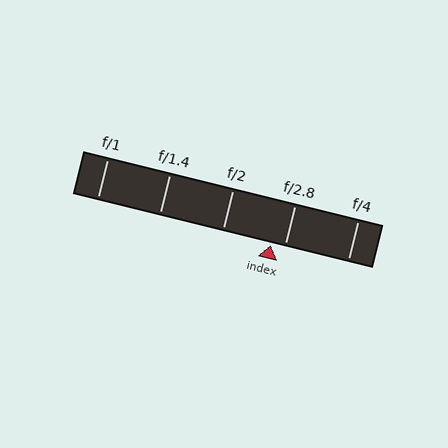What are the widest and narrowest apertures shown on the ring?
The widest aperture shown is f/1 and the narrowest is f/4.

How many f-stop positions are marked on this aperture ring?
There are 5 f-stop positions marked.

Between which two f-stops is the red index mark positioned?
The index mark is between f/2 and f/2.8.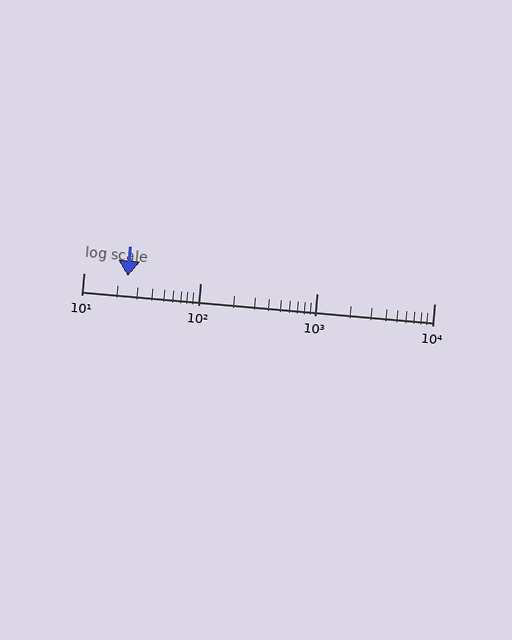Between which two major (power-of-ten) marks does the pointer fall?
The pointer is between 10 and 100.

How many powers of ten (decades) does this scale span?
The scale spans 3 decades, from 10 to 10000.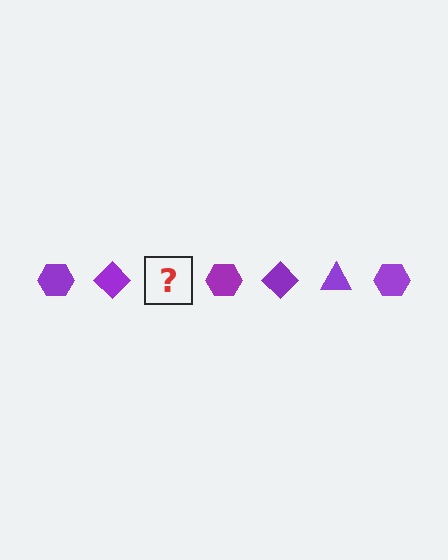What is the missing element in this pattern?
The missing element is a purple triangle.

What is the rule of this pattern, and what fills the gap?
The rule is that the pattern cycles through hexagon, diamond, triangle shapes in purple. The gap should be filled with a purple triangle.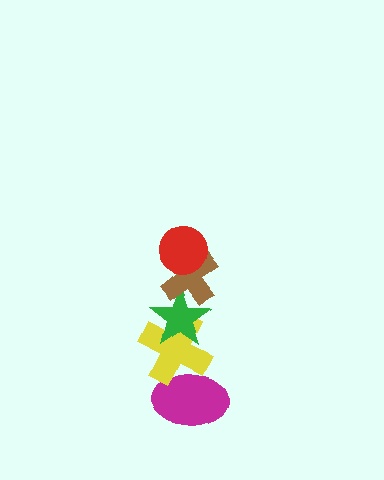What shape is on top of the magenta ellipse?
The yellow cross is on top of the magenta ellipse.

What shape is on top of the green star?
The brown cross is on top of the green star.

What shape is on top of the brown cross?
The red circle is on top of the brown cross.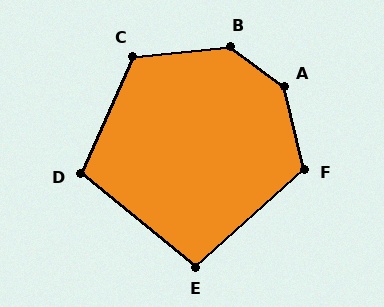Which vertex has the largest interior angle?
A, at approximately 141 degrees.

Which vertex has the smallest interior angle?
E, at approximately 99 degrees.